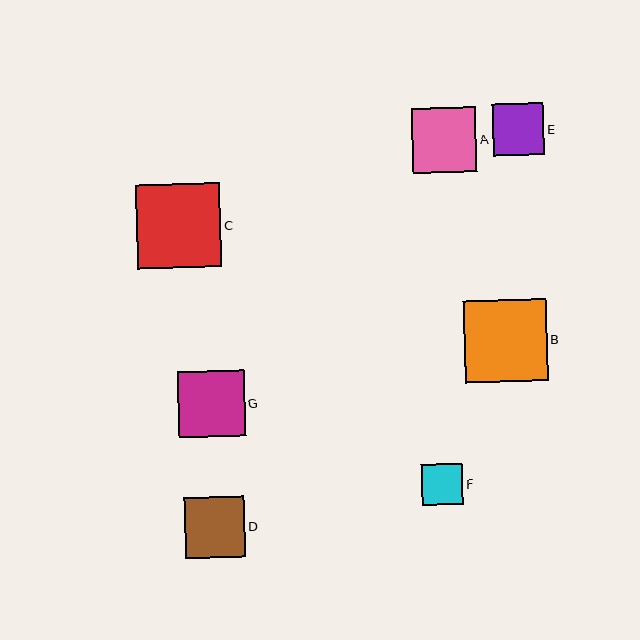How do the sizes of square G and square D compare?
Square G and square D are approximately the same size.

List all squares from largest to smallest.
From largest to smallest: C, B, G, A, D, E, F.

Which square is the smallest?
Square F is the smallest with a size of approximately 41 pixels.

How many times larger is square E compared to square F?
Square E is approximately 1.2 times the size of square F.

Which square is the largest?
Square C is the largest with a size of approximately 84 pixels.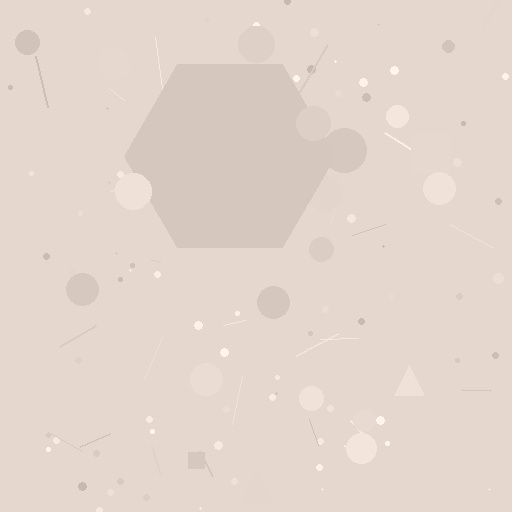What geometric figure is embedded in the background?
A hexagon is embedded in the background.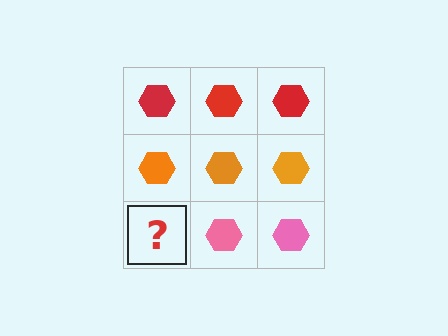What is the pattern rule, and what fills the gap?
The rule is that each row has a consistent color. The gap should be filled with a pink hexagon.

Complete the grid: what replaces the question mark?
The question mark should be replaced with a pink hexagon.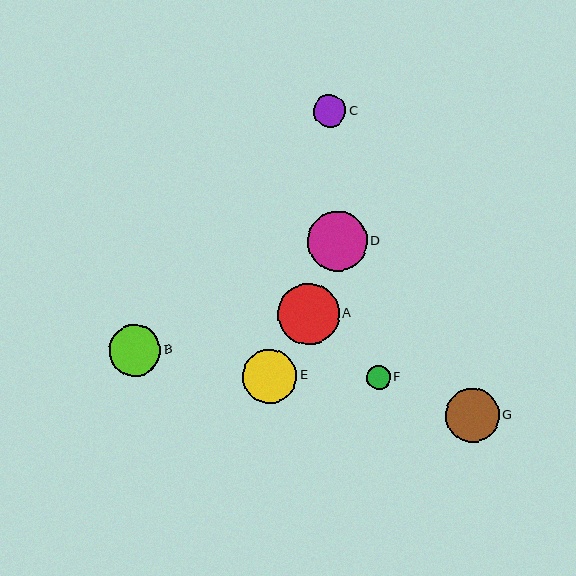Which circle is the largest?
Circle A is the largest with a size of approximately 61 pixels.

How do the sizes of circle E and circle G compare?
Circle E and circle G are approximately the same size.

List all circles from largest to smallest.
From largest to smallest: A, D, E, G, B, C, F.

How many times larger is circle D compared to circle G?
Circle D is approximately 1.1 times the size of circle G.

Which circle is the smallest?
Circle F is the smallest with a size of approximately 24 pixels.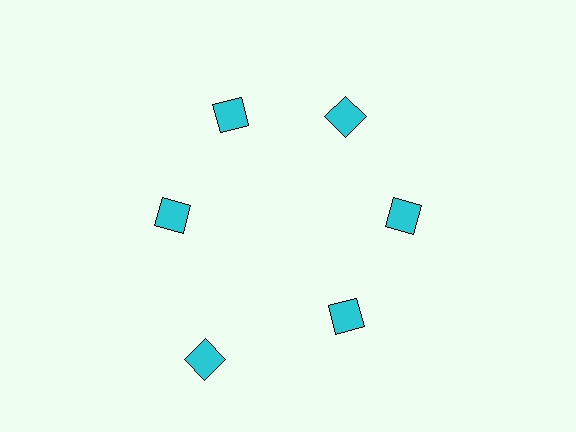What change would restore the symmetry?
The symmetry would be restored by moving it inward, back onto the ring so that all 6 diamonds sit at equal angles and equal distance from the center.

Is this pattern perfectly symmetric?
No. The 6 cyan diamonds are arranged in a ring, but one element near the 7 o'clock position is pushed outward from the center, breaking the 6-fold rotational symmetry.